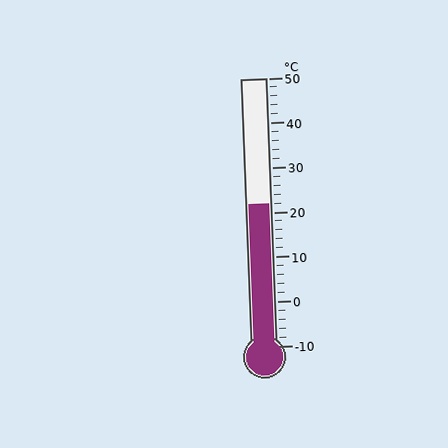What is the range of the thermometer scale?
The thermometer scale ranges from -10°C to 50°C.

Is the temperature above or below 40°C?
The temperature is below 40°C.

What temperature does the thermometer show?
The thermometer shows approximately 22°C.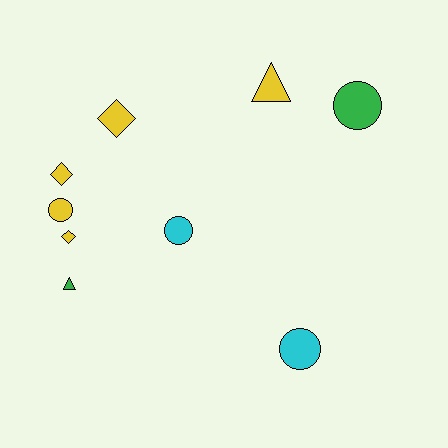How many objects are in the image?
There are 9 objects.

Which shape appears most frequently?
Circle, with 4 objects.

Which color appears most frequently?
Yellow, with 5 objects.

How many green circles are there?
There is 1 green circle.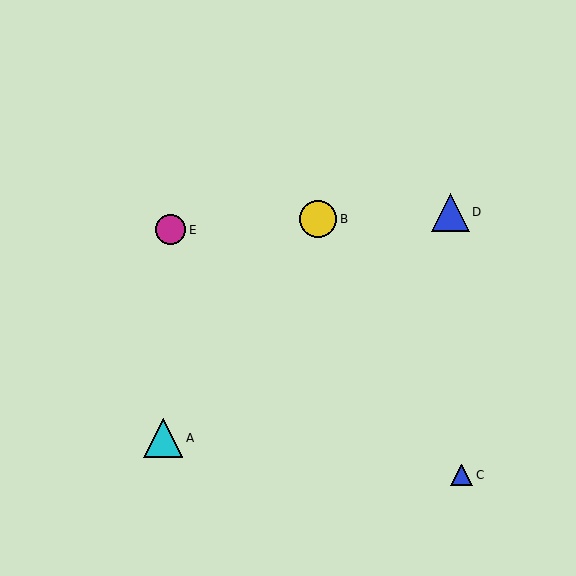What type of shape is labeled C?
Shape C is a blue triangle.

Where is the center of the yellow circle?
The center of the yellow circle is at (318, 219).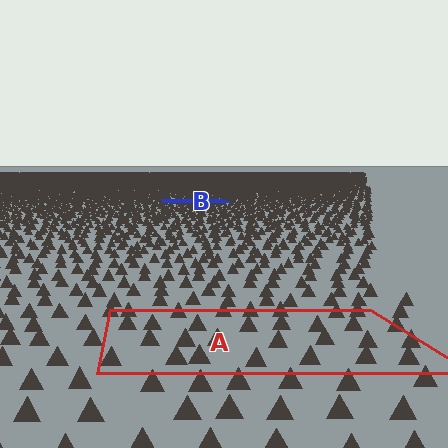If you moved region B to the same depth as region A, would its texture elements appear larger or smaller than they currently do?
They would appear larger. At a closer depth, the same texture elements are projected at a bigger on-screen size.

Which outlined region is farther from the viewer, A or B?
Region B is farther from the viewer — the texture elements inside it appear smaller and more densely packed.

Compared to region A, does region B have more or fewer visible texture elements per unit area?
Region B has more texture elements per unit area — they are packed more densely because it is farther away.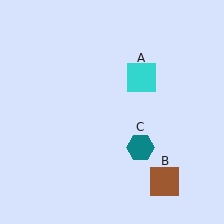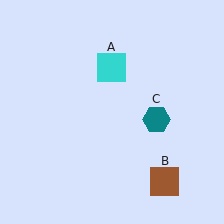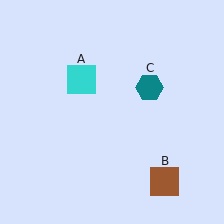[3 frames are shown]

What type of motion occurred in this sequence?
The cyan square (object A), teal hexagon (object C) rotated counterclockwise around the center of the scene.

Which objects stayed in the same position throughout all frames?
Brown square (object B) remained stationary.